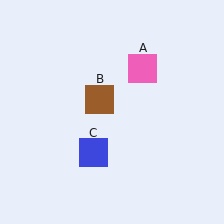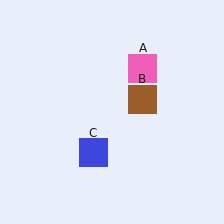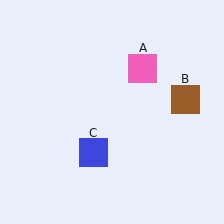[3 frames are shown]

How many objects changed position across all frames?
1 object changed position: brown square (object B).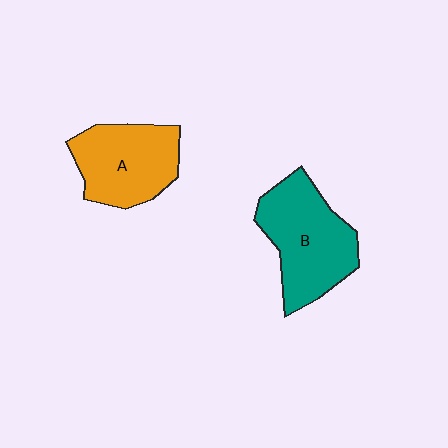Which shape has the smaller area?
Shape A (orange).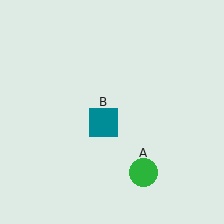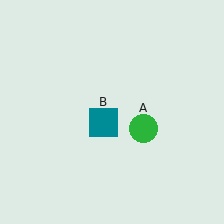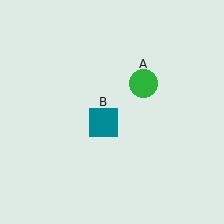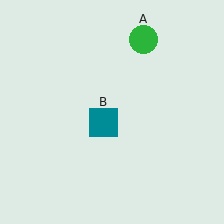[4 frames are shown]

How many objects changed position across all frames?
1 object changed position: green circle (object A).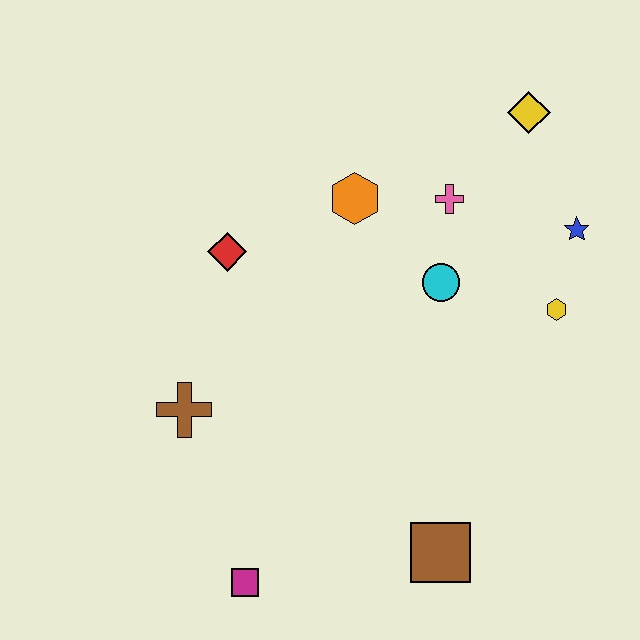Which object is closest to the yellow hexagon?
The blue star is closest to the yellow hexagon.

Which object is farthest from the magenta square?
The yellow diamond is farthest from the magenta square.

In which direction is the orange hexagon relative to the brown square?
The orange hexagon is above the brown square.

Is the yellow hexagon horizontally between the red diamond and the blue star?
Yes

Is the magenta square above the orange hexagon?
No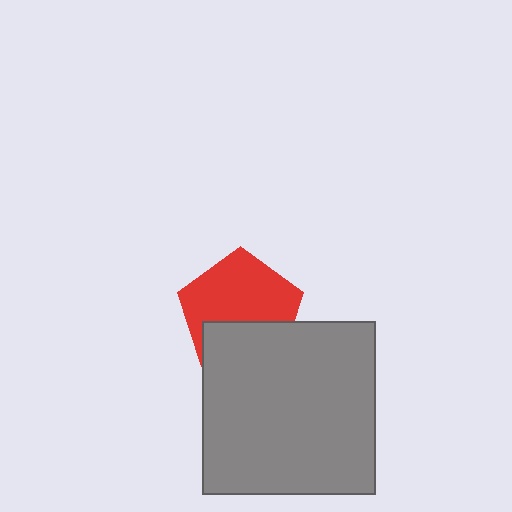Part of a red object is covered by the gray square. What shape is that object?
It is a pentagon.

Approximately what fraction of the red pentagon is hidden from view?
Roughly 37% of the red pentagon is hidden behind the gray square.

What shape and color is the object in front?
The object in front is a gray square.